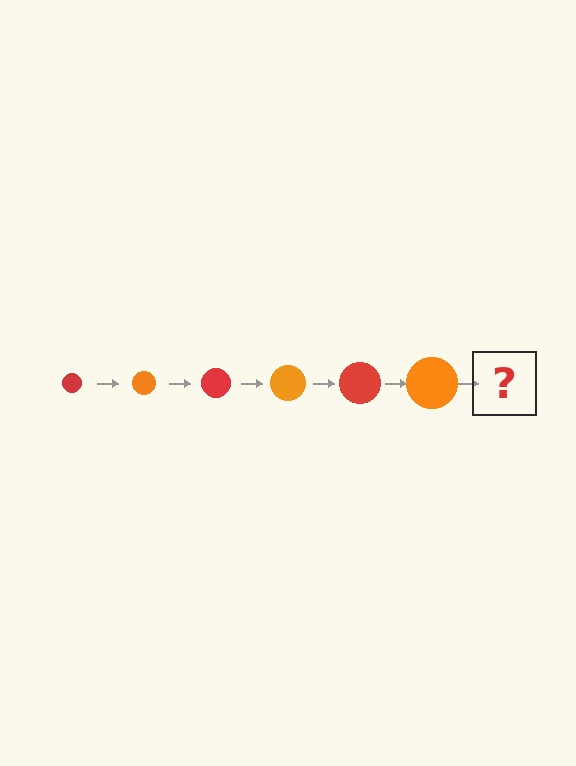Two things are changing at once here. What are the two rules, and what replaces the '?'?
The two rules are that the circle grows larger each step and the color cycles through red and orange. The '?' should be a red circle, larger than the previous one.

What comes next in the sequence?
The next element should be a red circle, larger than the previous one.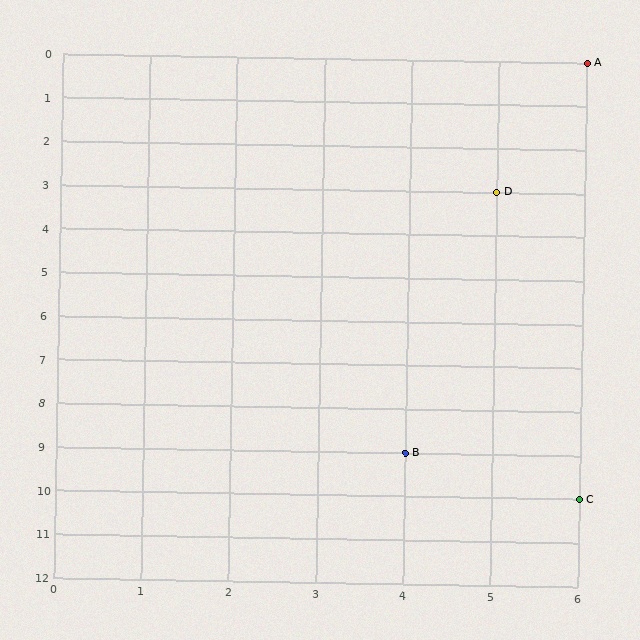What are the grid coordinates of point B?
Point B is at grid coordinates (4, 9).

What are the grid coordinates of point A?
Point A is at grid coordinates (6, 0).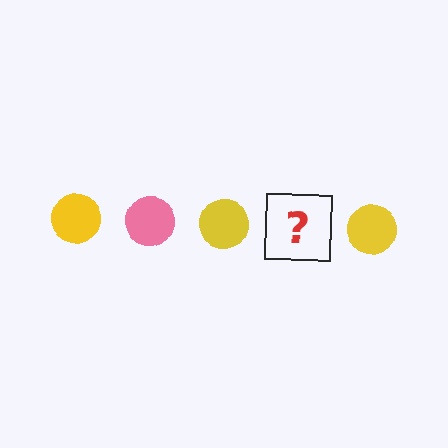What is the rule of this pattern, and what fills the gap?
The rule is that the pattern cycles through yellow, pink circles. The gap should be filled with a pink circle.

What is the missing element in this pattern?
The missing element is a pink circle.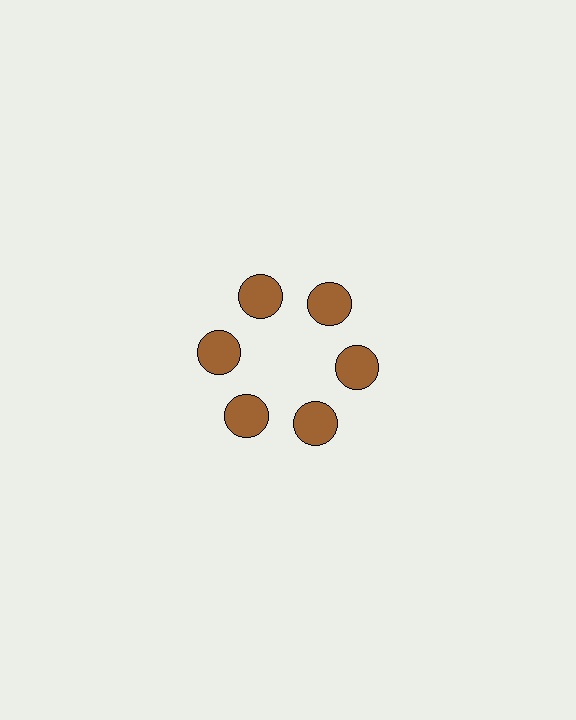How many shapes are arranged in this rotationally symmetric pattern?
There are 6 shapes, arranged in 6 groups of 1.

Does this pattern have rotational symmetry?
Yes, this pattern has 6-fold rotational symmetry. It looks the same after rotating 60 degrees around the center.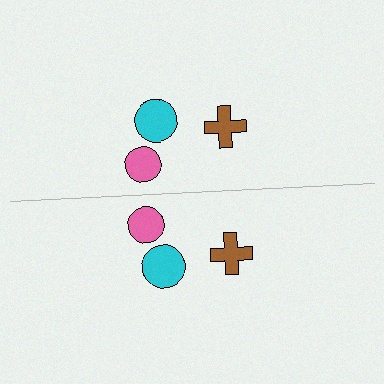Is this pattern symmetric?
Yes, this pattern has bilateral (reflection) symmetry.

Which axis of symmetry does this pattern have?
The pattern has a horizontal axis of symmetry running through the center of the image.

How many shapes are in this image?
There are 6 shapes in this image.